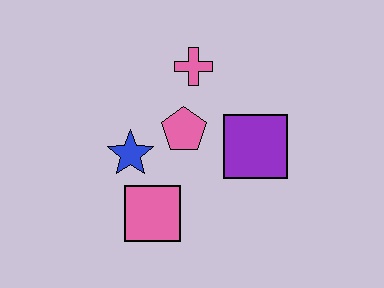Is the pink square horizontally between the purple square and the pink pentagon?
No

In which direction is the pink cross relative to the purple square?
The pink cross is above the purple square.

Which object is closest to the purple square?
The pink pentagon is closest to the purple square.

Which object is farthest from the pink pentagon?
The pink square is farthest from the pink pentagon.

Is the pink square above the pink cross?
No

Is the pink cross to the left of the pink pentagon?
No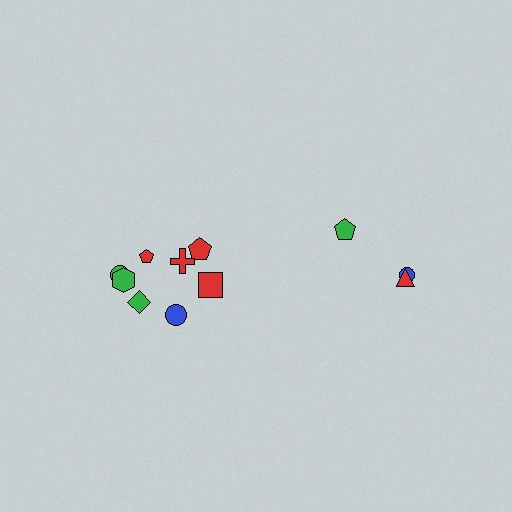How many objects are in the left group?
There are 8 objects.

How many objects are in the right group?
There are 3 objects.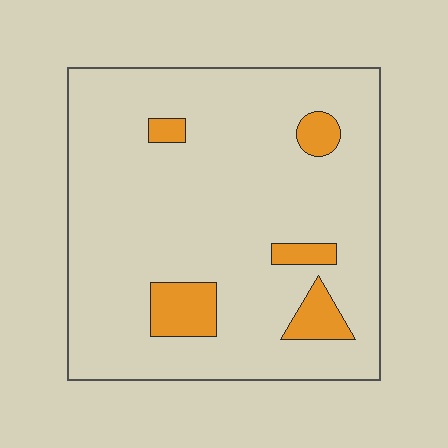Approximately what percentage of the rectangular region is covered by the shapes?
Approximately 10%.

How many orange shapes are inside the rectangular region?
5.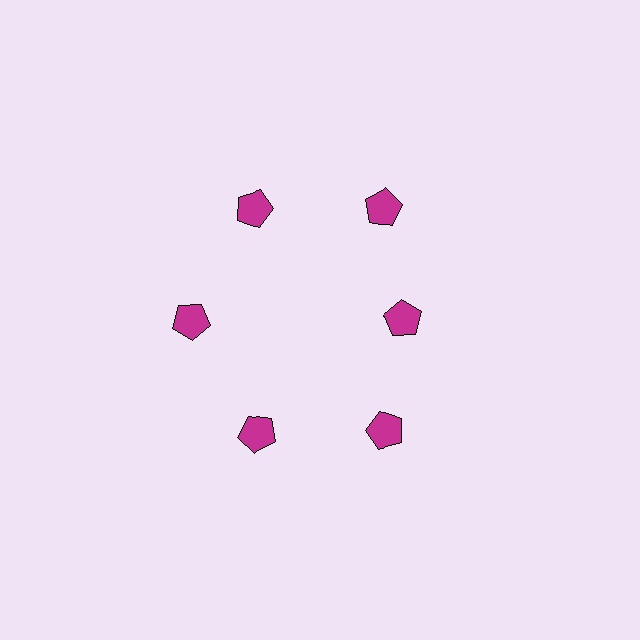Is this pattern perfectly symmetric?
No. The 6 magenta pentagons are arranged in a ring, but one element near the 3 o'clock position is pulled inward toward the center, breaking the 6-fold rotational symmetry.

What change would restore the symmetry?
The symmetry would be restored by moving it outward, back onto the ring so that all 6 pentagons sit at equal angles and equal distance from the center.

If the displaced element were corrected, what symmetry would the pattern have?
It would have 6-fold rotational symmetry — the pattern would map onto itself every 60 degrees.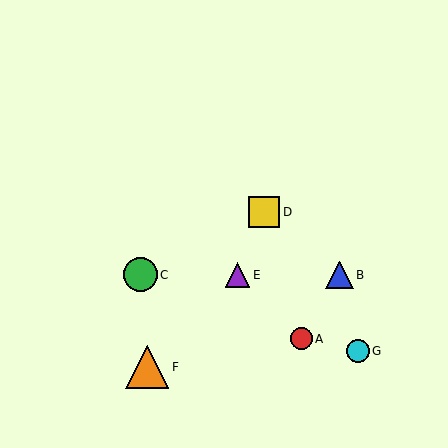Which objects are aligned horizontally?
Objects B, C, E are aligned horizontally.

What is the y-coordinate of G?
Object G is at y≈351.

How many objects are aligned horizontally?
3 objects (B, C, E) are aligned horizontally.